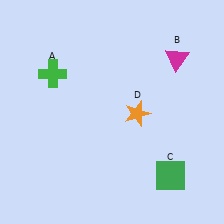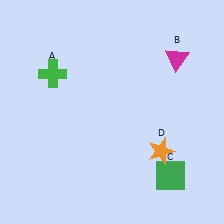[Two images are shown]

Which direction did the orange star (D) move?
The orange star (D) moved down.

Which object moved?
The orange star (D) moved down.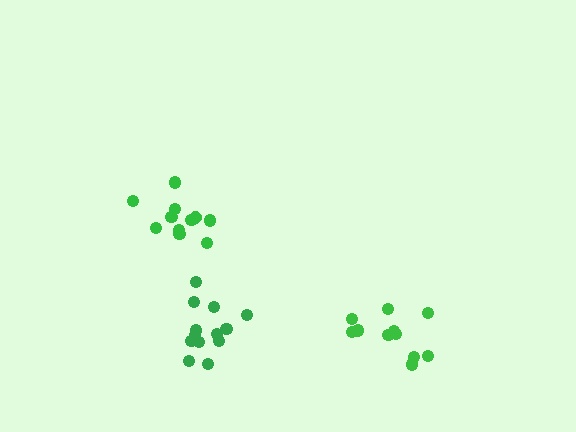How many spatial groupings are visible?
There are 3 spatial groupings.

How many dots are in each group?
Group 1: 11 dots, Group 2: 11 dots, Group 3: 13 dots (35 total).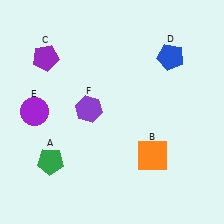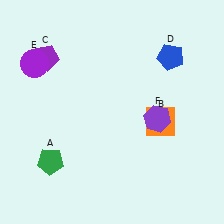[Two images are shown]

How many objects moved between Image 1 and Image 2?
3 objects moved between the two images.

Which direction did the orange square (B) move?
The orange square (B) moved up.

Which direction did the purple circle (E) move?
The purple circle (E) moved up.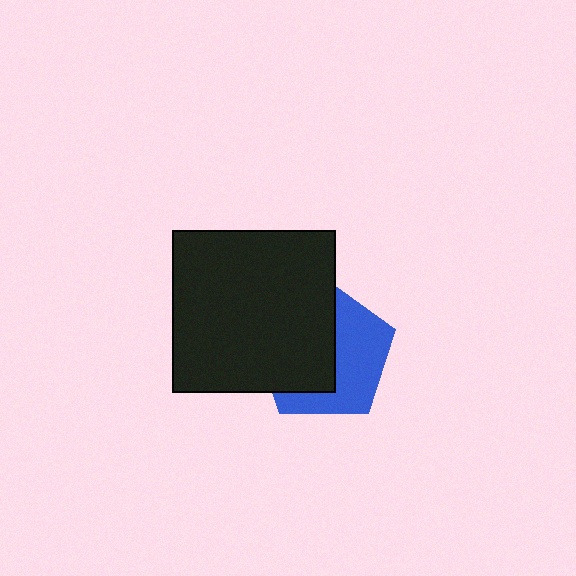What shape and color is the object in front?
The object in front is a black square.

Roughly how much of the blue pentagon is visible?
About half of it is visible (roughly 47%).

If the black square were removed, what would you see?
You would see the complete blue pentagon.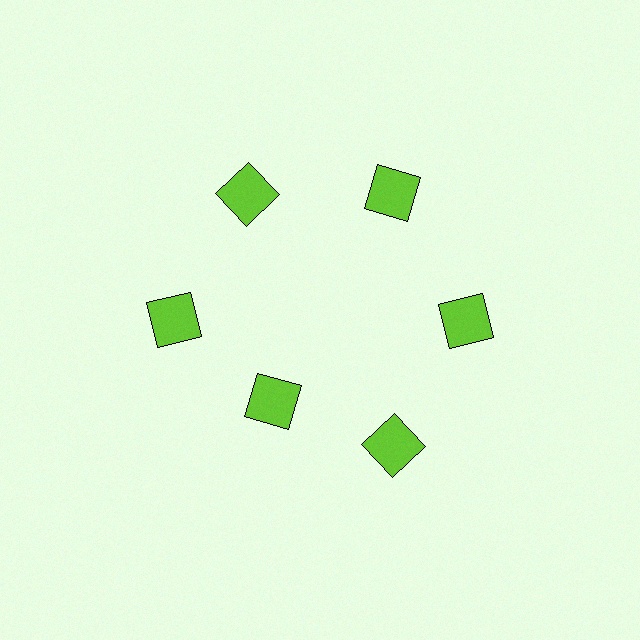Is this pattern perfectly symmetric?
No. The 6 lime squares are arranged in a ring, but one element near the 7 o'clock position is pulled inward toward the center, breaking the 6-fold rotational symmetry.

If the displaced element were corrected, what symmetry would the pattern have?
It would have 6-fold rotational symmetry — the pattern would map onto itself every 60 degrees.